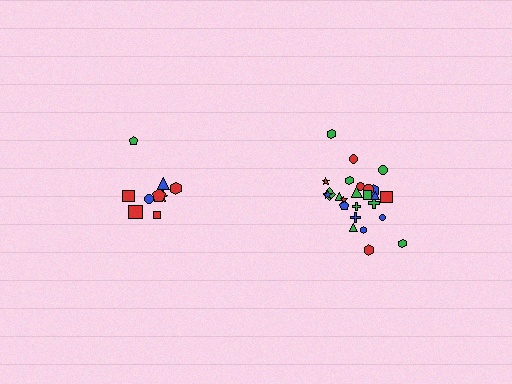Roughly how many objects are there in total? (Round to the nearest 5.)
Roughly 35 objects in total.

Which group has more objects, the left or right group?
The right group.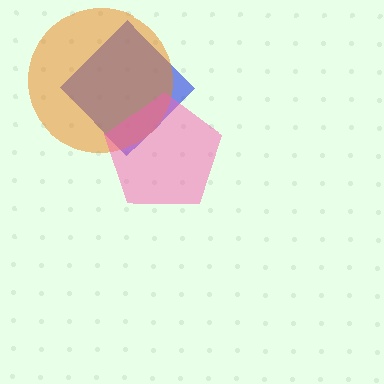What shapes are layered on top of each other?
The layered shapes are: a blue diamond, an orange circle, a pink pentagon.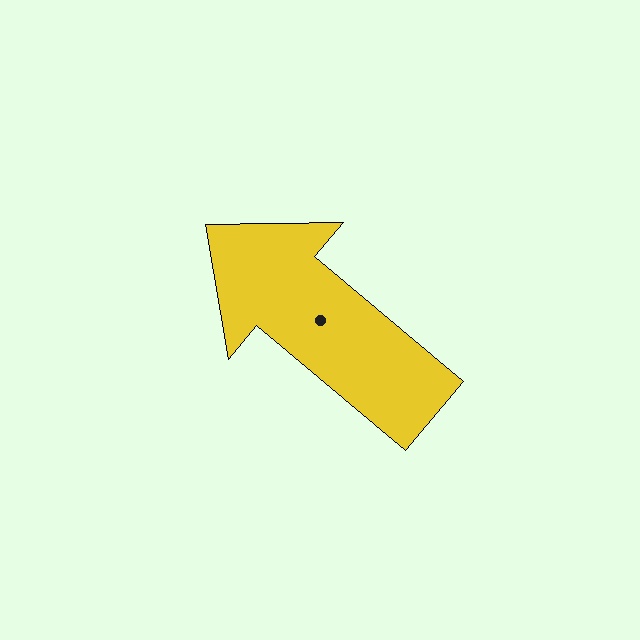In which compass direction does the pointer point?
Northwest.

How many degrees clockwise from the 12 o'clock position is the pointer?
Approximately 310 degrees.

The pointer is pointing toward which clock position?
Roughly 10 o'clock.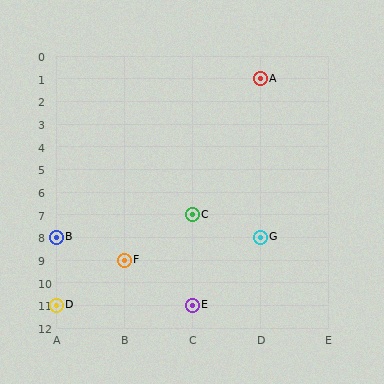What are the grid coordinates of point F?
Point F is at grid coordinates (B, 9).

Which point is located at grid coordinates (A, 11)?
Point D is at (A, 11).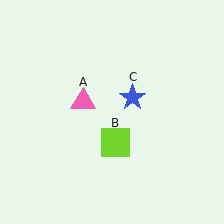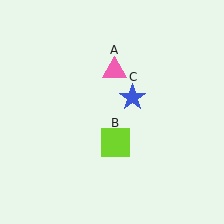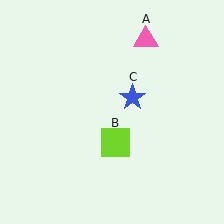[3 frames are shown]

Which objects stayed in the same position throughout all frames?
Lime square (object B) and blue star (object C) remained stationary.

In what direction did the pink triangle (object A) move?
The pink triangle (object A) moved up and to the right.